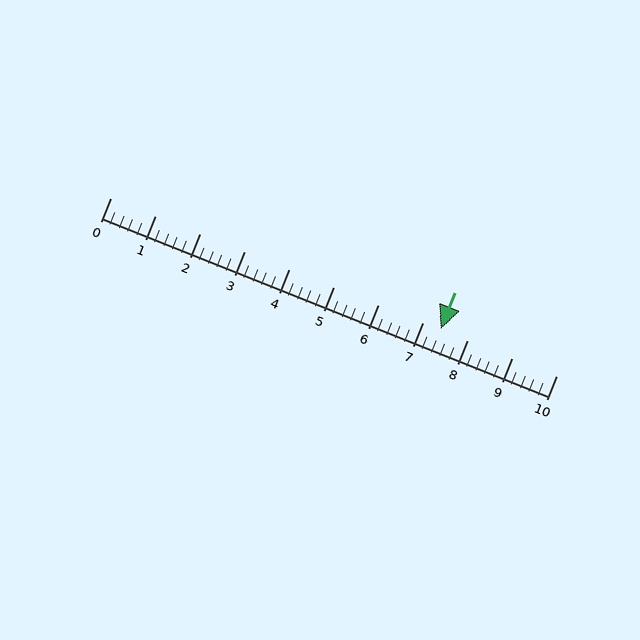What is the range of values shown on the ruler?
The ruler shows values from 0 to 10.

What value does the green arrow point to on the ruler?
The green arrow points to approximately 7.4.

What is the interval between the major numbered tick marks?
The major tick marks are spaced 1 units apart.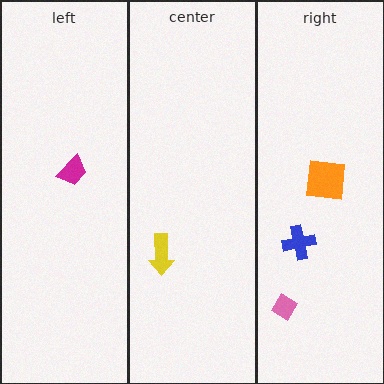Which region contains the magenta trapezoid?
The left region.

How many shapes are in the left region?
1.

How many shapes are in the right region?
3.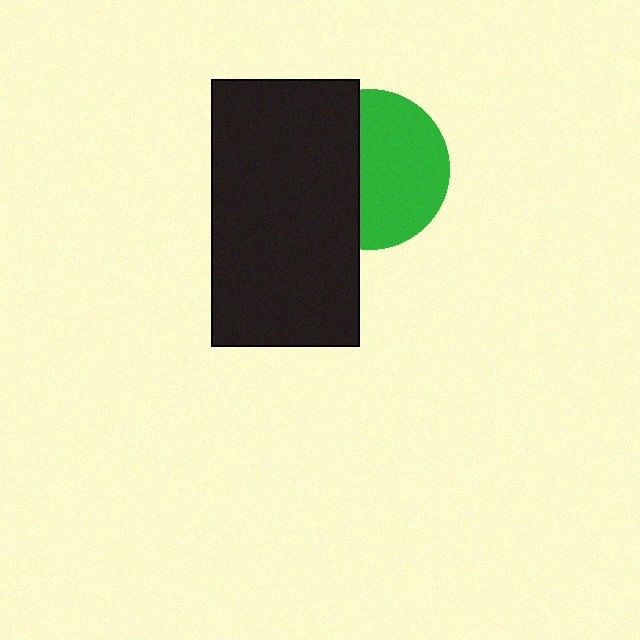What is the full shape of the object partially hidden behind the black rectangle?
The partially hidden object is a green circle.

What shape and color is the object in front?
The object in front is a black rectangle.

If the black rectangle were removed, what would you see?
You would see the complete green circle.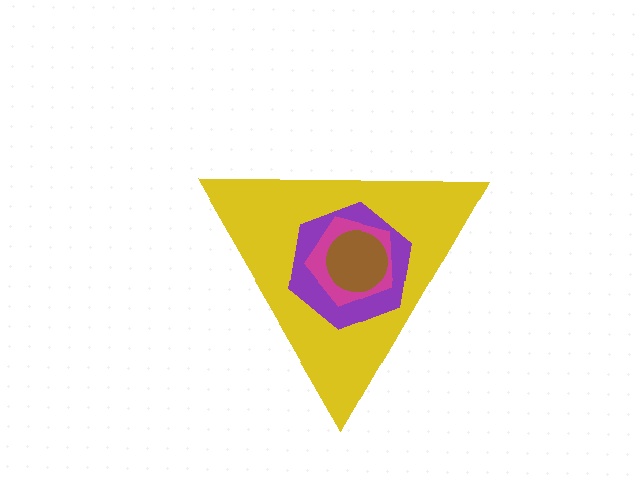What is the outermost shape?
The yellow triangle.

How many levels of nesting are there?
4.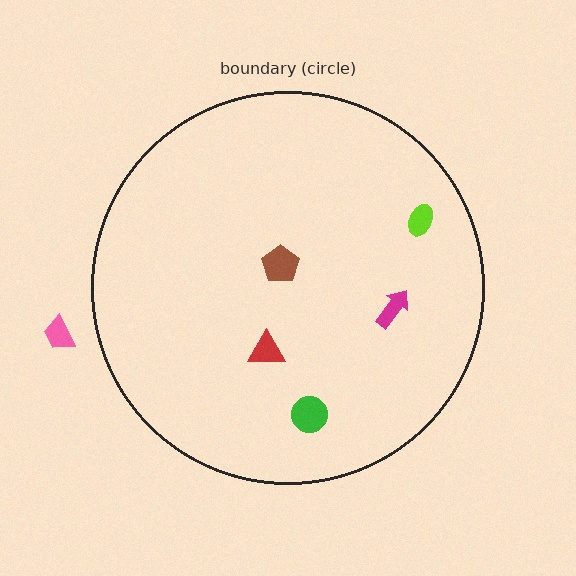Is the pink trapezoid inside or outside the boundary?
Outside.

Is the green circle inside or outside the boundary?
Inside.